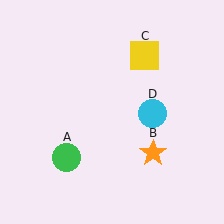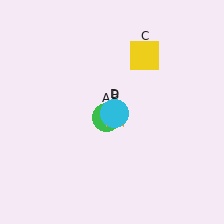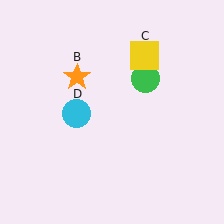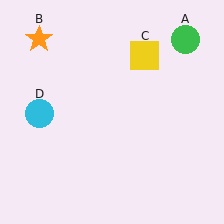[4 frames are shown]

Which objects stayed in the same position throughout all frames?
Yellow square (object C) remained stationary.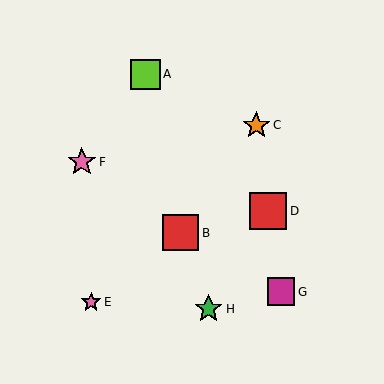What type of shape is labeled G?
Shape G is a magenta square.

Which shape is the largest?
The red square (labeled D) is the largest.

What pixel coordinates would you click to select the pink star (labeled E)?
Click at (91, 302) to select the pink star E.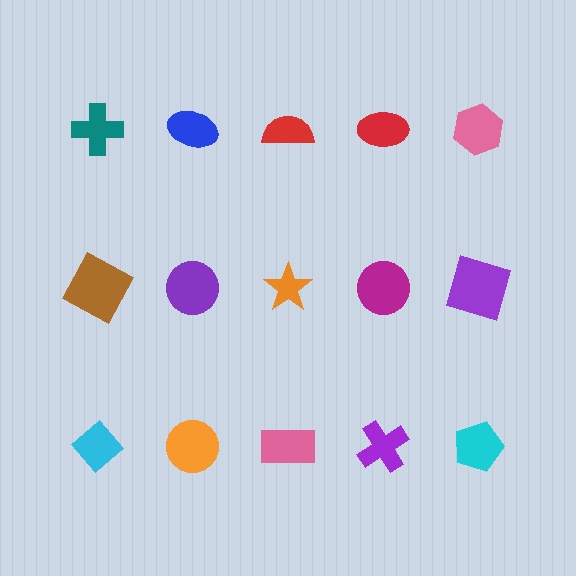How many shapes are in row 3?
5 shapes.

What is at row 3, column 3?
A pink rectangle.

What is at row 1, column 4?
A red ellipse.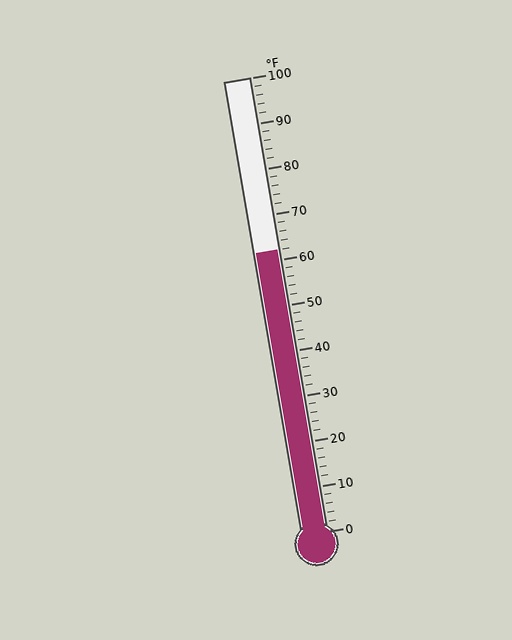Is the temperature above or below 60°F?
The temperature is above 60°F.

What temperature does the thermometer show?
The thermometer shows approximately 62°F.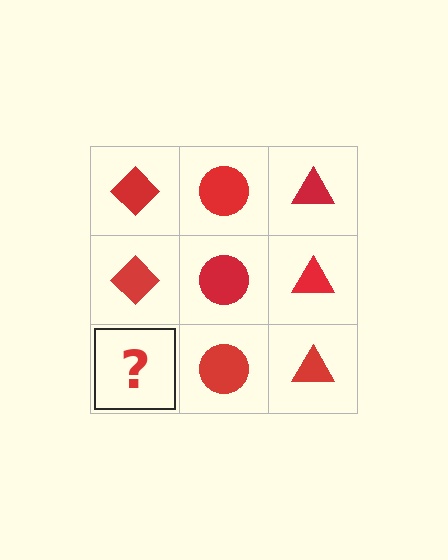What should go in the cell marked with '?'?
The missing cell should contain a red diamond.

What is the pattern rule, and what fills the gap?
The rule is that each column has a consistent shape. The gap should be filled with a red diamond.